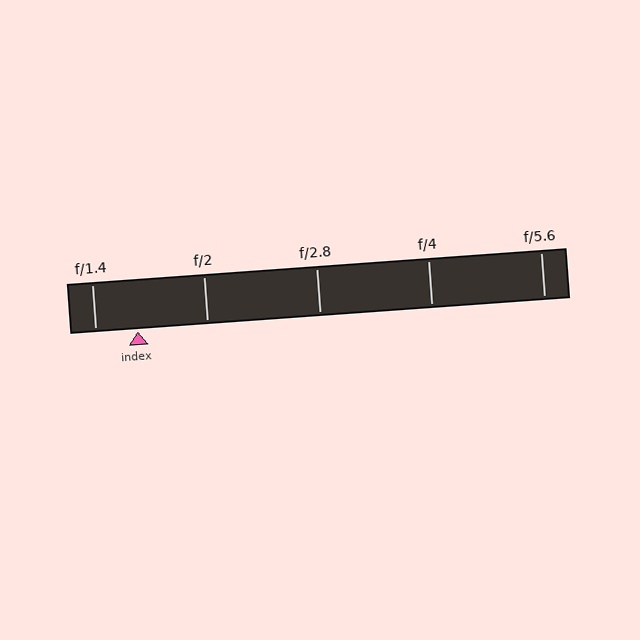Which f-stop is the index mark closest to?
The index mark is closest to f/1.4.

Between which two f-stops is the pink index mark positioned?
The index mark is between f/1.4 and f/2.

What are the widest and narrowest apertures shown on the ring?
The widest aperture shown is f/1.4 and the narrowest is f/5.6.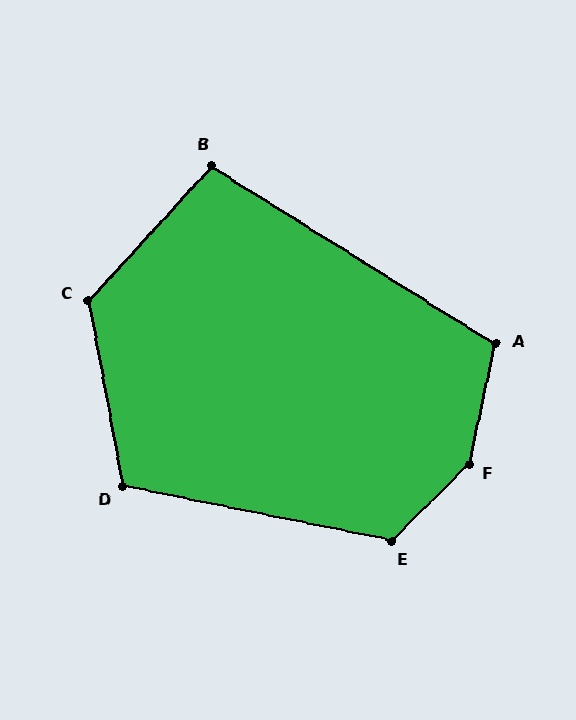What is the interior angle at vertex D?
Approximately 112 degrees (obtuse).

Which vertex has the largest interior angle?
F, at approximately 148 degrees.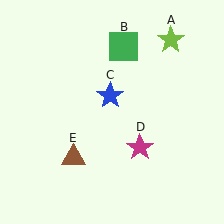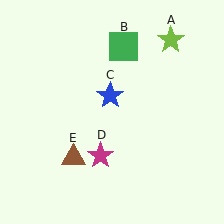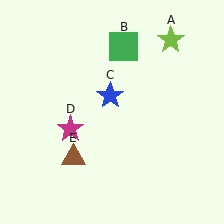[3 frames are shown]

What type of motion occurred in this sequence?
The magenta star (object D) rotated clockwise around the center of the scene.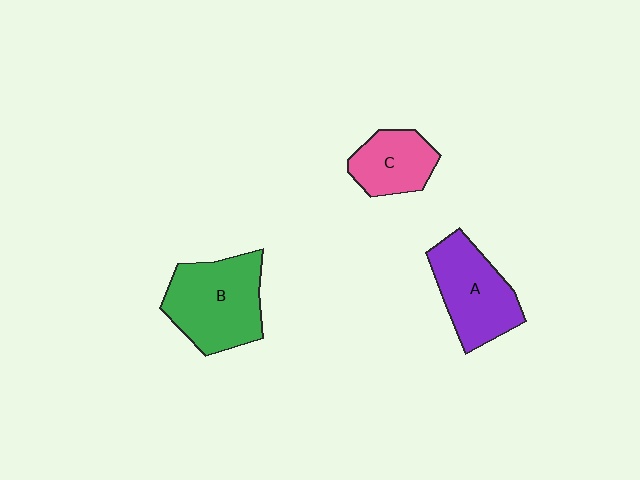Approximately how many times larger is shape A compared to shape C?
Approximately 1.5 times.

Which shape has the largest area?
Shape B (green).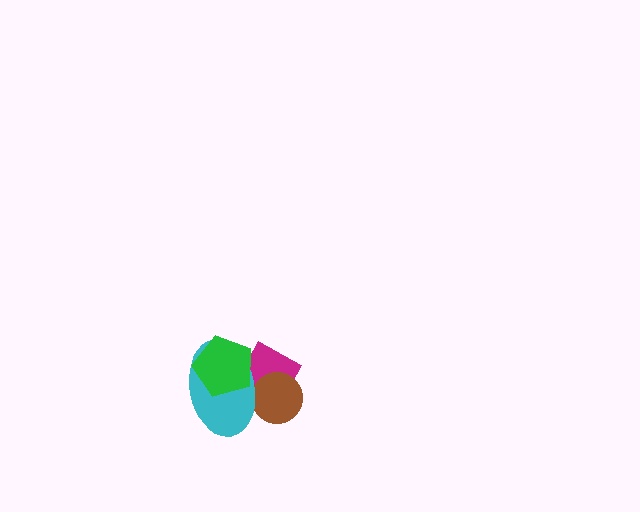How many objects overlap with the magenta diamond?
3 objects overlap with the magenta diamond.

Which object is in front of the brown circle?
The cyan ellipse is in front of the brown circle.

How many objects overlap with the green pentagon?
2 objects overlap with the green pentagon.